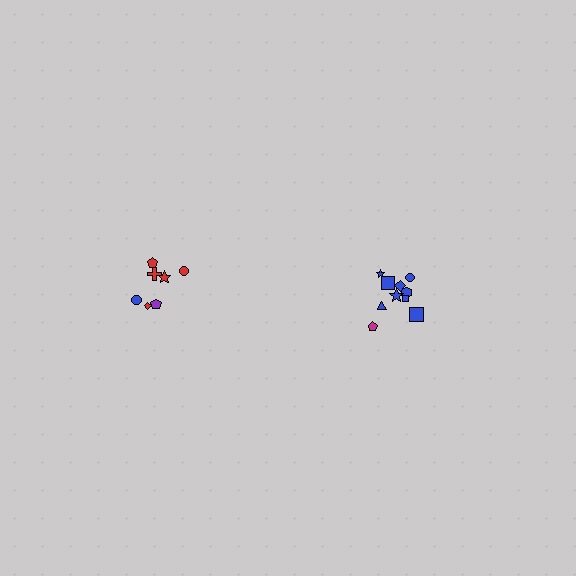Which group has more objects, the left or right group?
The right group.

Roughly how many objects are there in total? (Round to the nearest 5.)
Roughly 15 objects in total.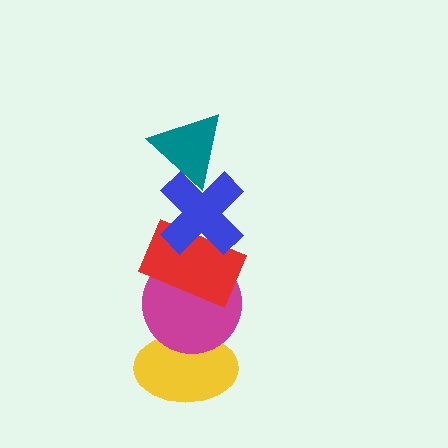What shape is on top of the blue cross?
The teal triangle is on top of the blue cross.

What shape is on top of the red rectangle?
The blue cross is on top of the red rectangle.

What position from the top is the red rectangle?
The red rectangle is 3rd from the top.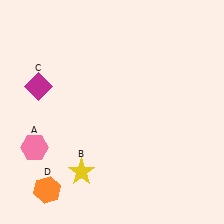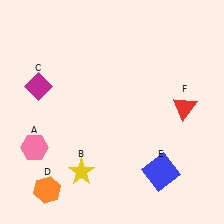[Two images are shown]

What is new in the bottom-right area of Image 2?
A blue square (E) was added in the bottom-right area of Image 2.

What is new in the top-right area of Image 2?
A red triangle (F) was added in the top-right area of Image 2.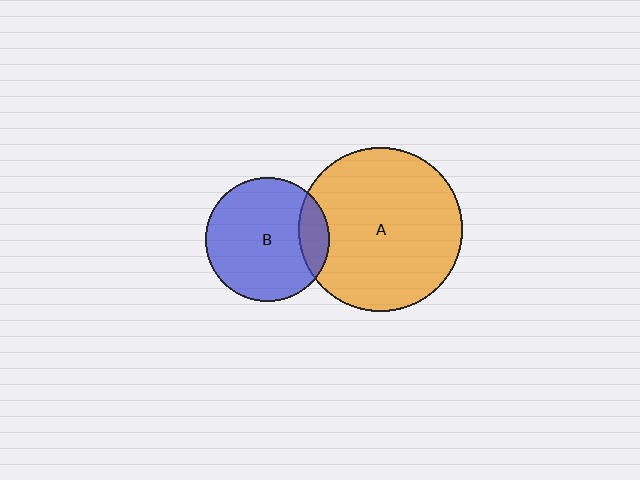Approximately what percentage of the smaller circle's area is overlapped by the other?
Approximately 15%.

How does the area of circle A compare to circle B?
Approximately 1.7 times.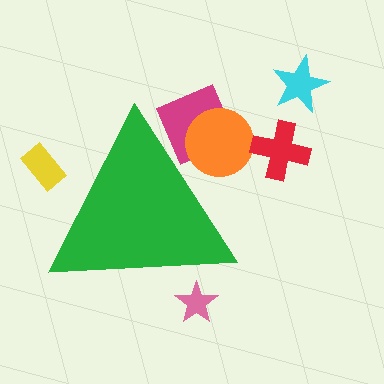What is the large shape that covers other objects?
A green triangle.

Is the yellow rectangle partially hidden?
Yes, the yellow rectangle is partially hidden behind the green triangle.